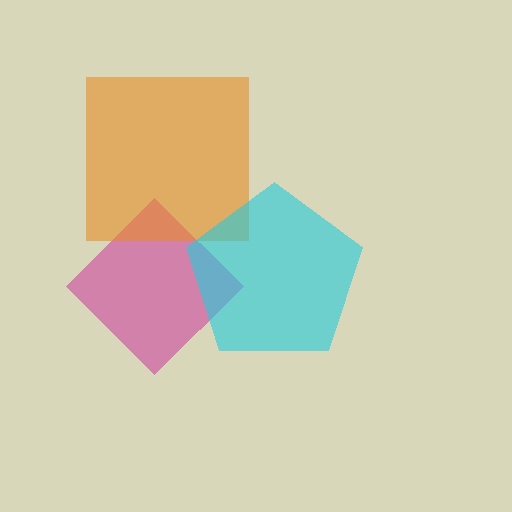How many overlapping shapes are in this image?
There are 3 overlapping shapes in the image.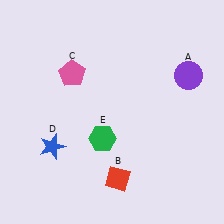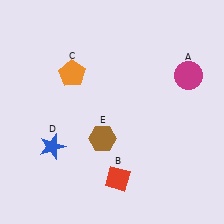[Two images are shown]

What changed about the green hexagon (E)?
In Image 1, E is green. In Image 2, it changed to brown.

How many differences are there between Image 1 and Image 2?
There are 3 differences between the two images.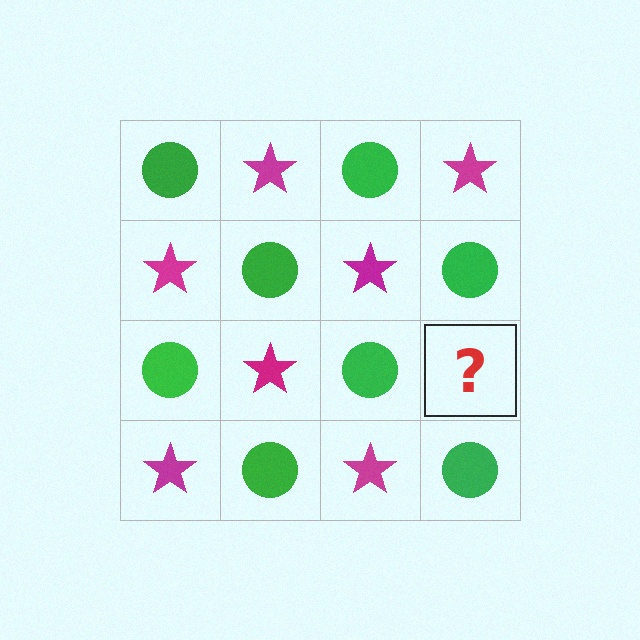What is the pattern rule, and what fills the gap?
The rule is that it alternates green circle and magenta star in a checkerboard pattern. The gap should be filled with a magenta star.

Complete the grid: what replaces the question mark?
The question mark should be replaced with a magenta star.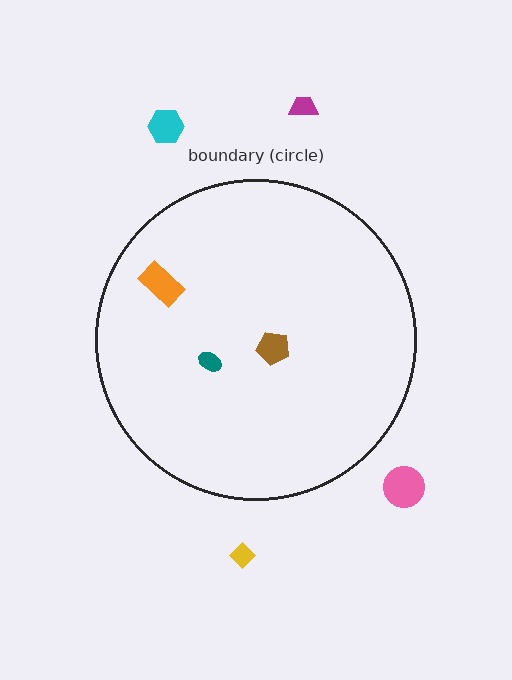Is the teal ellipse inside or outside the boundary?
Inside.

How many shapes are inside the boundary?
3 inside, 4 outside.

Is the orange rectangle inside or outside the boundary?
Inside.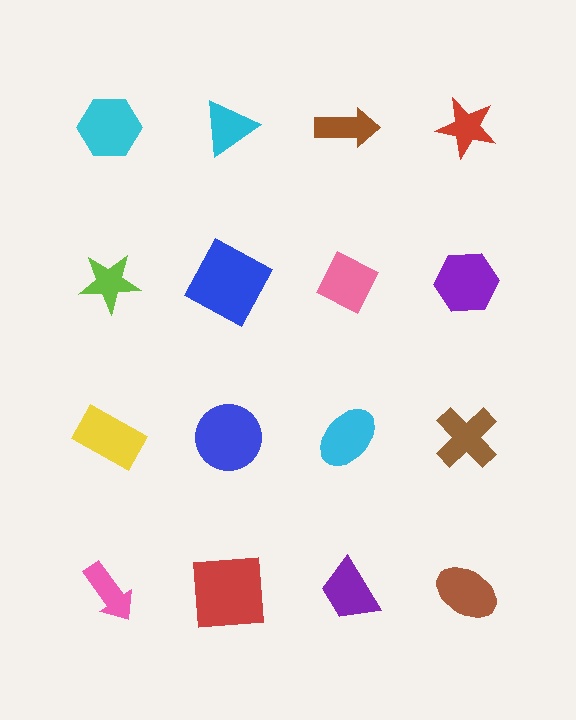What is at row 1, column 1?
A cyan hexagon.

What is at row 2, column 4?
A purple hexagon.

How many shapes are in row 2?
4 shapes.